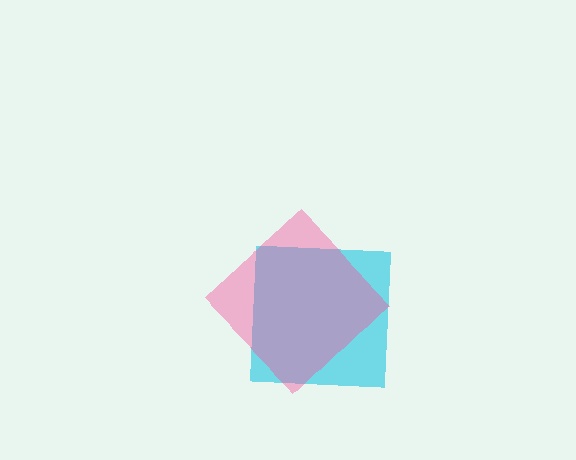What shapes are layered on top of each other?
The layered shapes are: a cyan square, a pink diamond.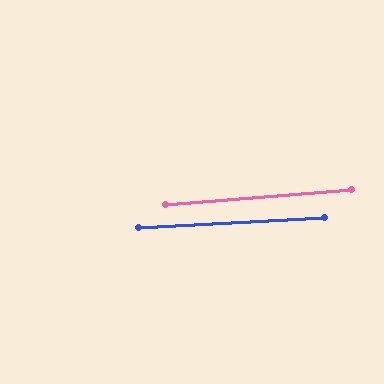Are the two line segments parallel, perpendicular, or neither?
Parallel — their directions differ by only 1.5°.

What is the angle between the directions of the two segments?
Approximately 1 degree.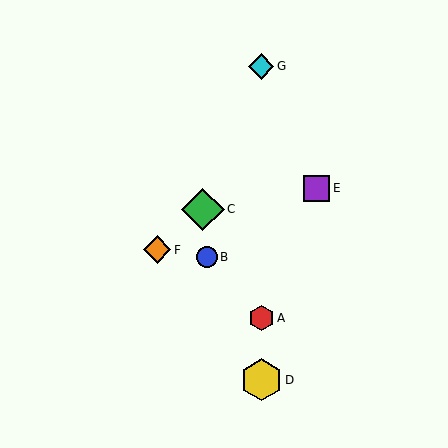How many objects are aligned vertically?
3 objects (A, D, G) are aligned vertically.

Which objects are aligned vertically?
Objects A, D, G are aligned vertically.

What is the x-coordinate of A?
Object A is at x≈261.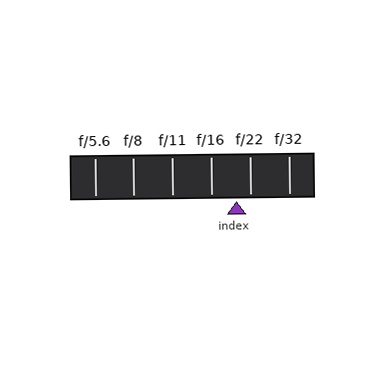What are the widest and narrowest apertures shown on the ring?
The widest aperture shown is f/5.6 and the narrowest is f/32.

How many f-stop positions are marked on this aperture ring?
There are 6 f-stop positions marked.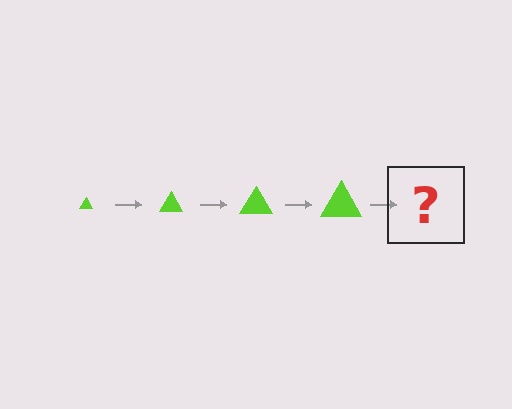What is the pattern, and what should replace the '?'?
The pattern is that the triangle gets progressively larger each step. The '?' should be a lime triangle, larger than the previous one.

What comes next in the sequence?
The next element should be a lime triangle, larger than the previous one.